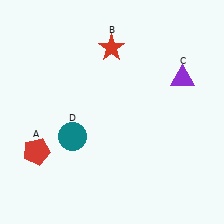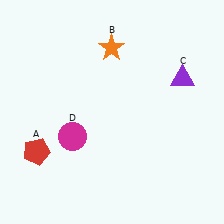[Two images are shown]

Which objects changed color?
B changed from red to orange. D changed from teal to magenta.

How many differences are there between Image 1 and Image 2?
There are 2 differences between the two images.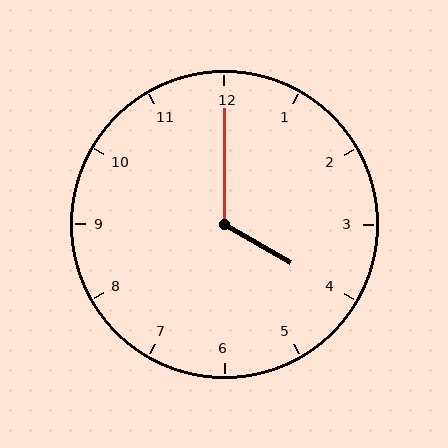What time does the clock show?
4:00.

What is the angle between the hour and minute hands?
Approximately 120 degrees.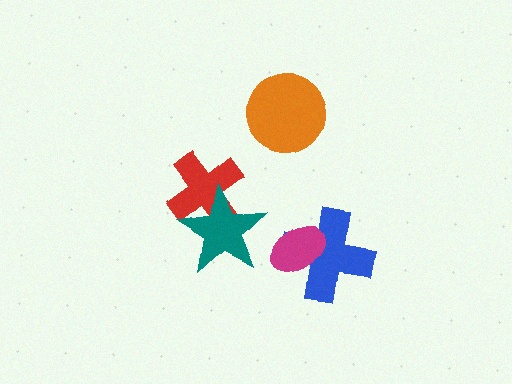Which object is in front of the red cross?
The teal star is in front of the red cross.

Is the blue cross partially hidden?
Yes, it is partially covered by another shape.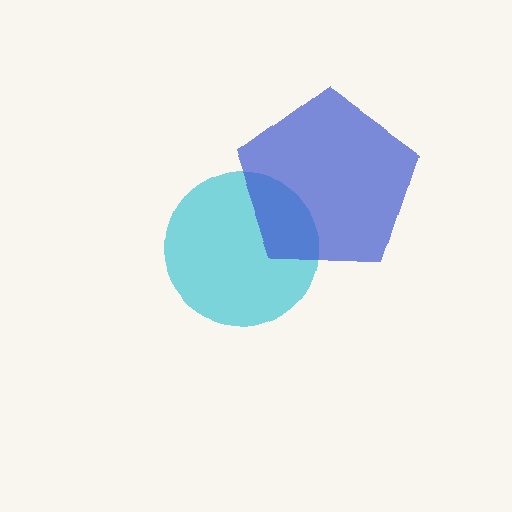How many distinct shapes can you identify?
There are 2 distinct shapes: a cyan circle, a blue pentagon.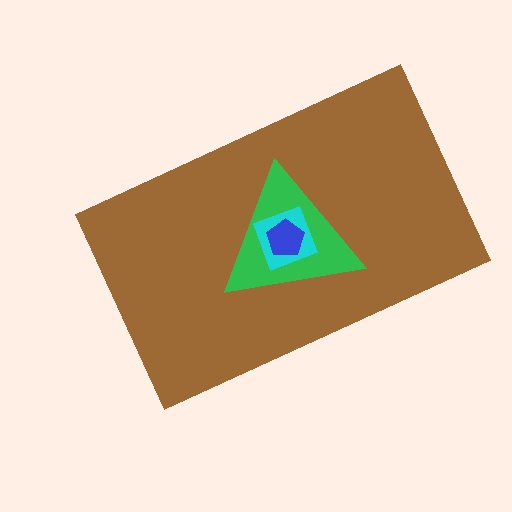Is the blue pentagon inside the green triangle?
Yes.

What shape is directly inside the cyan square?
The blue pentagon.